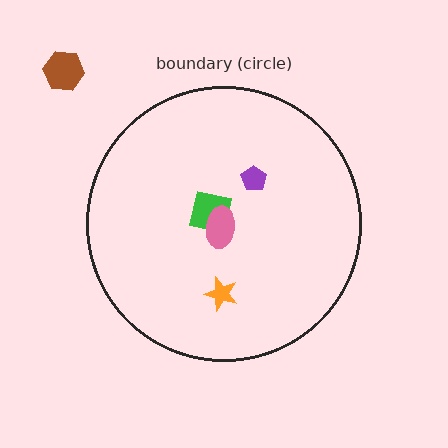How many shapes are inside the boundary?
4 inside, 1 outside.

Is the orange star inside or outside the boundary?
Inside.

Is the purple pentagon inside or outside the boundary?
Inside.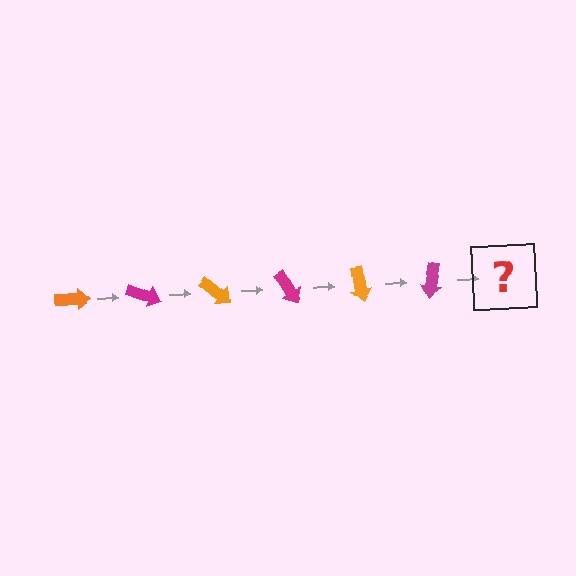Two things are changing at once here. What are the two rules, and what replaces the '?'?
The two rules are that it rotates 20 degrees each step and the color cycles through orange and magenta. The '?' should be an orange arrow, rotated 120 degrees from the start.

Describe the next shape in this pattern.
It should be an orange arrow, rotated 120 degrees from the start.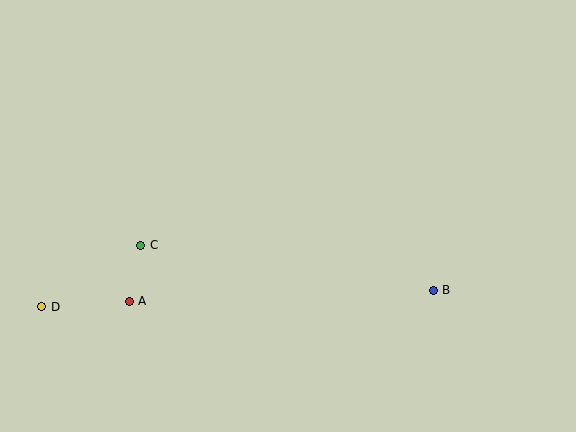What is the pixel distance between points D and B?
The distance between D and B is 392 pixels.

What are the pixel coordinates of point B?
Point B is at (433, 290).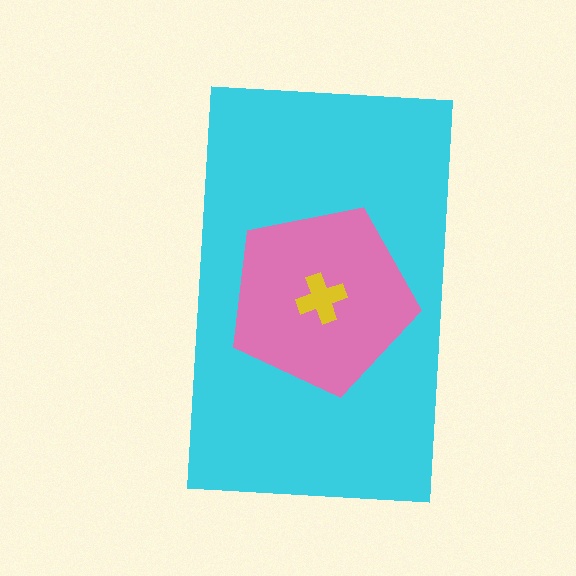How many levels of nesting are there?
3.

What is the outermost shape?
The cyan rectangle.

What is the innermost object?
The yellow cross.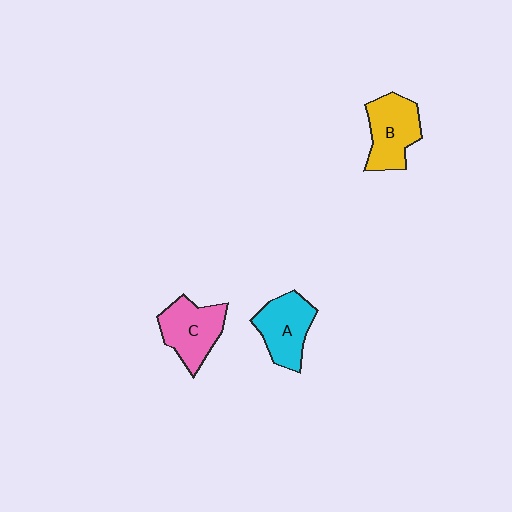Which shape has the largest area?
Shape B (yellow).